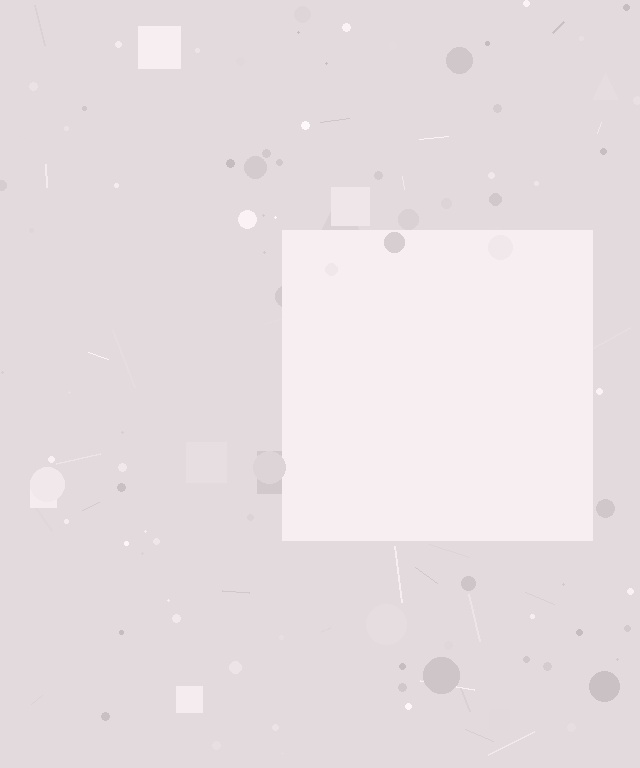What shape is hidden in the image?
A square is hidden in the image.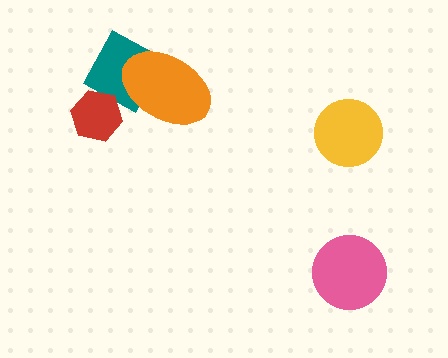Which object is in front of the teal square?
The orange ellipse is in front of the teal square.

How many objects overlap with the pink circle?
0 objects overlap with the pink circle.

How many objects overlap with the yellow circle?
0 objects overlap with the yellow circle.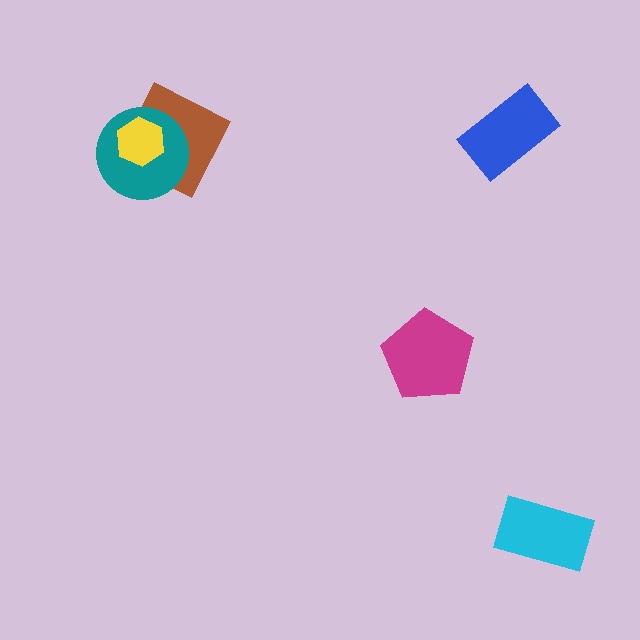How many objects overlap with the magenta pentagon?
0 objects overlap with the magenta pentagon.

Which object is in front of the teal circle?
The yellow hexagon is in front of the teal circle.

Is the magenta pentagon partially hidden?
No, no other shape covers it.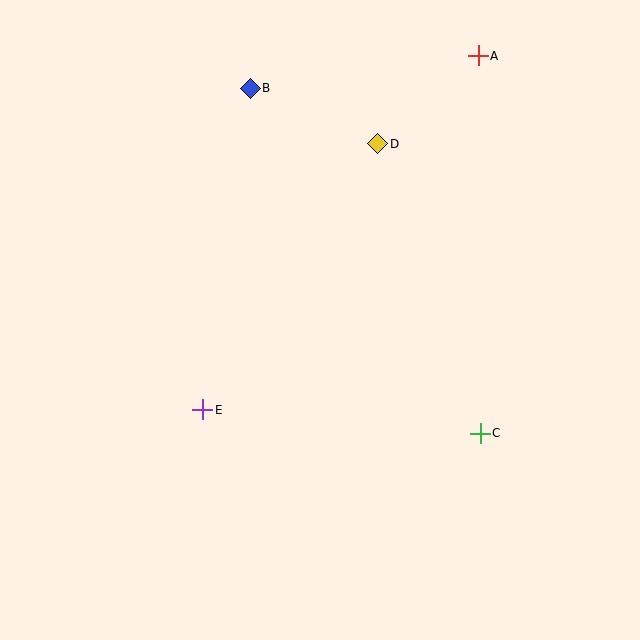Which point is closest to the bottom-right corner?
Point C is closest to the bottom-right corner.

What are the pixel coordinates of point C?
Point C is at (480, 433).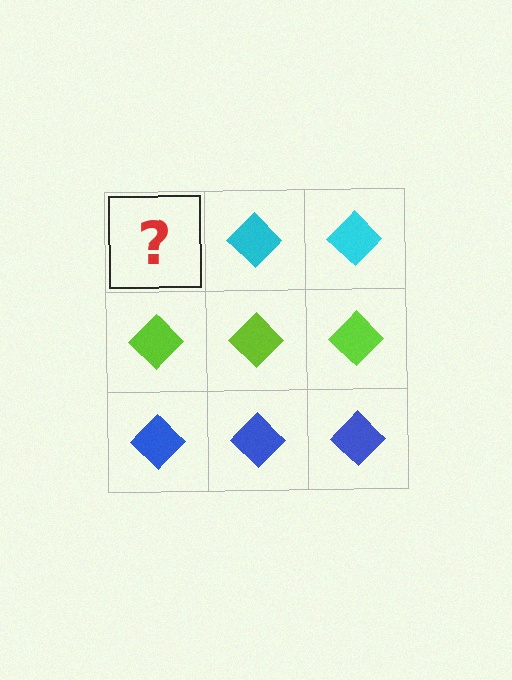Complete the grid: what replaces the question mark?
The question mark should be replaced with a cyan diamond.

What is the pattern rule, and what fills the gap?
The rule is that each row has a consistent color. The gap should be filled with a cyan diamond.